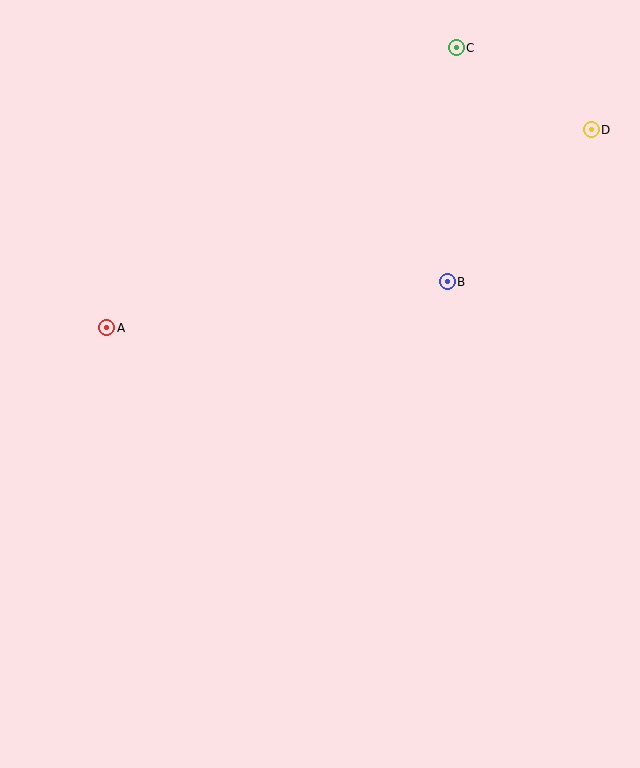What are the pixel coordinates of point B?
Point B is at (447, 282).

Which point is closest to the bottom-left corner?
Point A is closest to the bottom-left corner.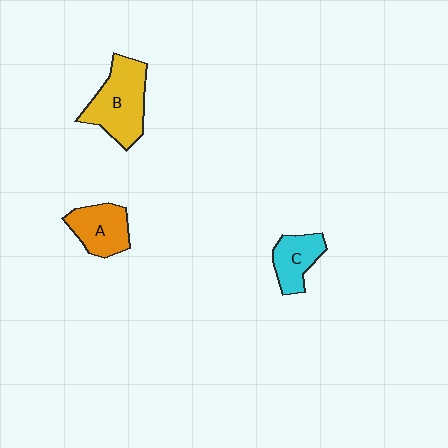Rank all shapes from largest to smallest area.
From largest to smallest: B (yellow), A (orange), C (cyan).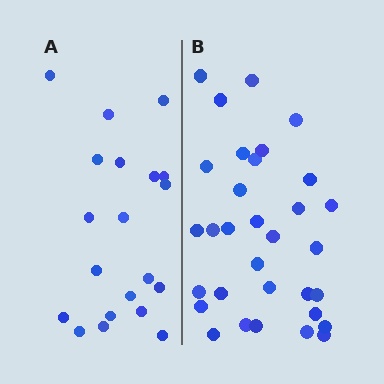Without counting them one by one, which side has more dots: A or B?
Region B (the right region) has more dots.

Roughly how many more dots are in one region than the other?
Region B has roughly 12 or so more dots than region A.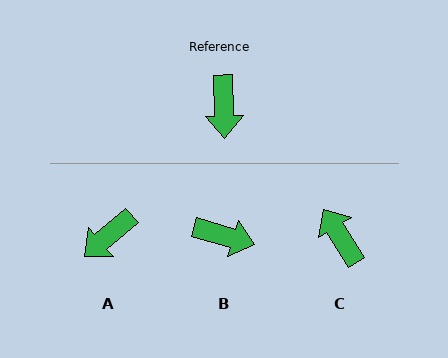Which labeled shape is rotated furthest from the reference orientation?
C, about 149 degrees away.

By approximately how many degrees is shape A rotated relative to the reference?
Approximately 51 degrees clockwise.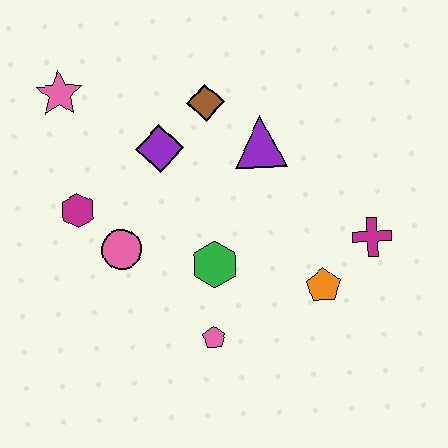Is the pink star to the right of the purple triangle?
No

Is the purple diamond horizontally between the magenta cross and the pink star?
Yes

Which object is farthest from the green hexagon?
The pink star is farthest from the green hexagon.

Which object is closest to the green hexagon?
The pink pentagon is closest to the green hexagon.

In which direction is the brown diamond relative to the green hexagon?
The brown diamond is above the green hexagon.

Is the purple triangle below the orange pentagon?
No